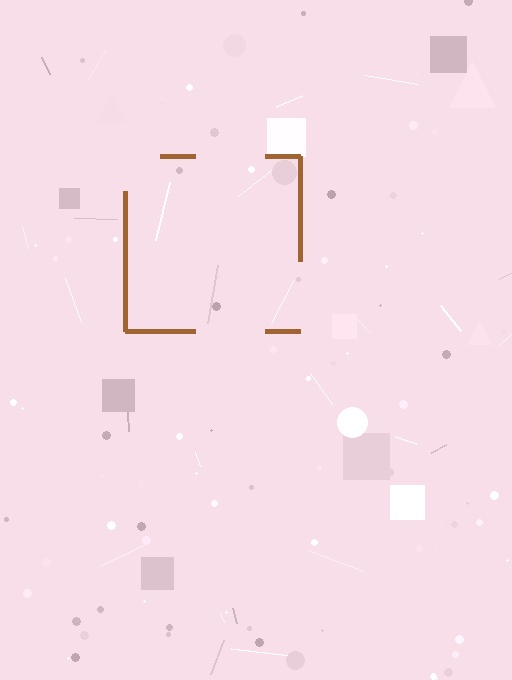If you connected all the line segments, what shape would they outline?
They would outline a square.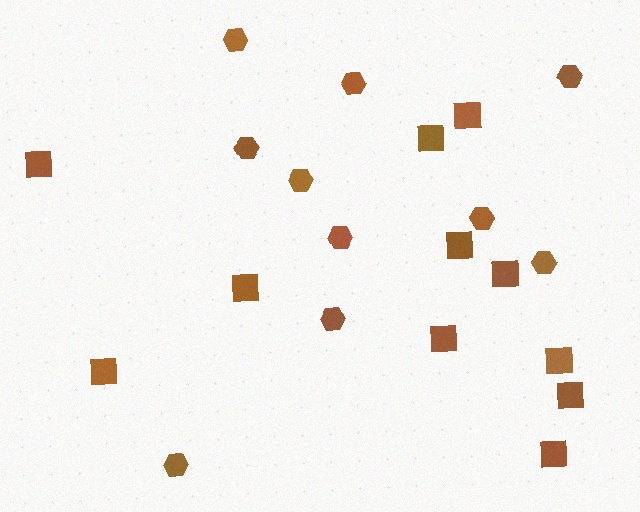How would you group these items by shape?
There are 2 groups: one group of squares (11) and one group of hexagons (10).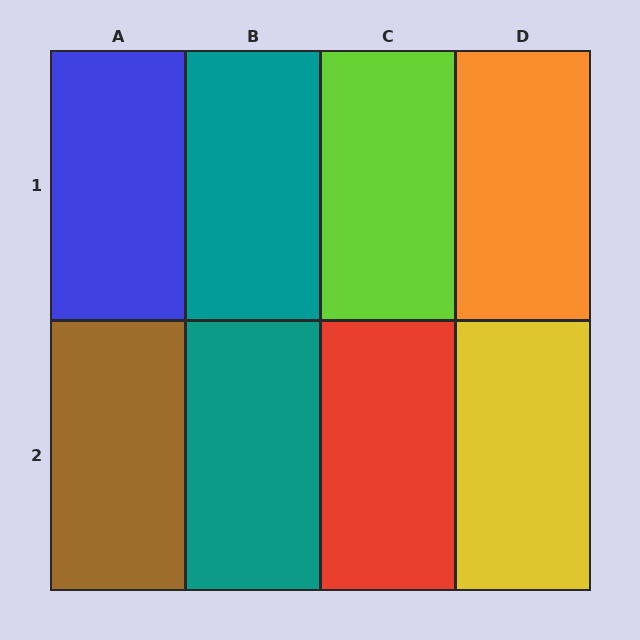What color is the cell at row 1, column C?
Lime.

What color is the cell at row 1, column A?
Blue.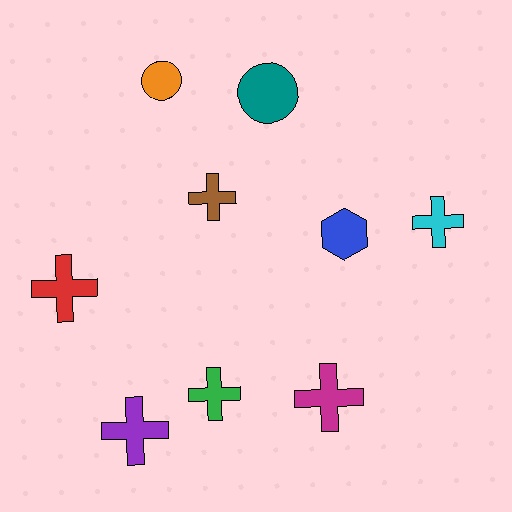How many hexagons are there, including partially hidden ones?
There is 1 hexagon.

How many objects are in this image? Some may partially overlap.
There are 9 objects.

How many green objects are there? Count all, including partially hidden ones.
There is 1 green object.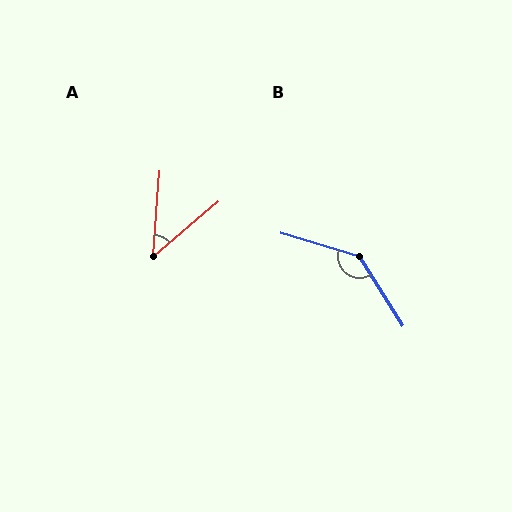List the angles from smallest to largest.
A (45°), B (139°).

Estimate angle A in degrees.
Approximately 45 degrees.